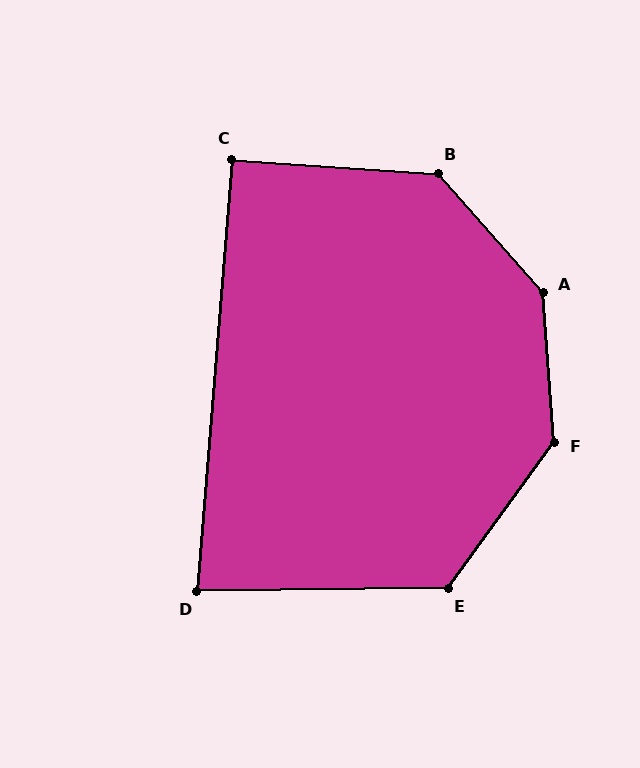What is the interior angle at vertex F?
Approximately 140 degrees (obtuse).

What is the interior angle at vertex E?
Approximately 127 degrees (obtuse).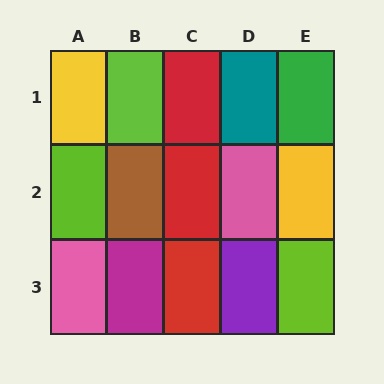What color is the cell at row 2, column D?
Pink.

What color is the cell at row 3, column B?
Magenta.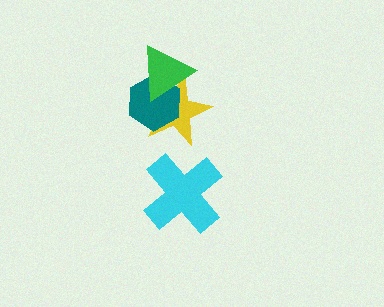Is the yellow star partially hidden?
Yes, it is partially covered by another shape.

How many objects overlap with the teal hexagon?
2 objects overlap with the teal hexagon.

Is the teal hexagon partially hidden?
Yes, it is partially covered by another shape.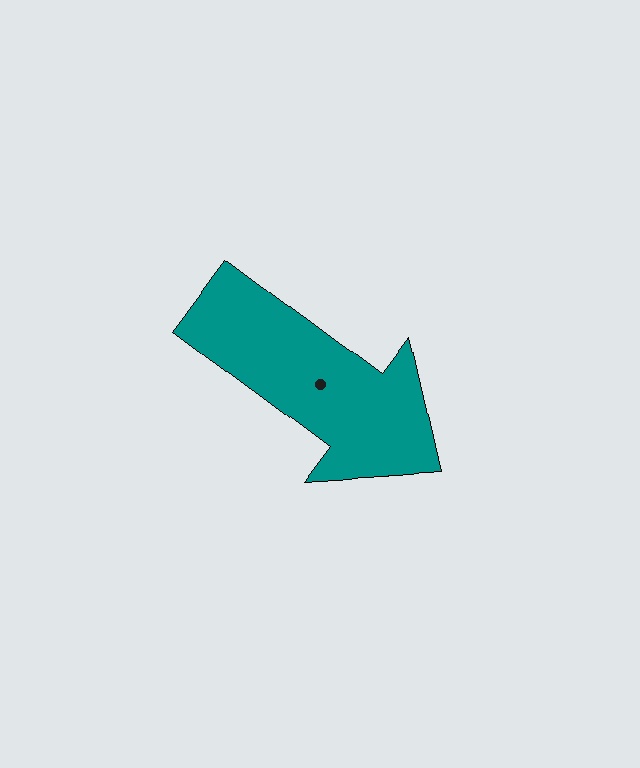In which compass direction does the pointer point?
Southeast.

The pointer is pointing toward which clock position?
Roughly 4 o'clock.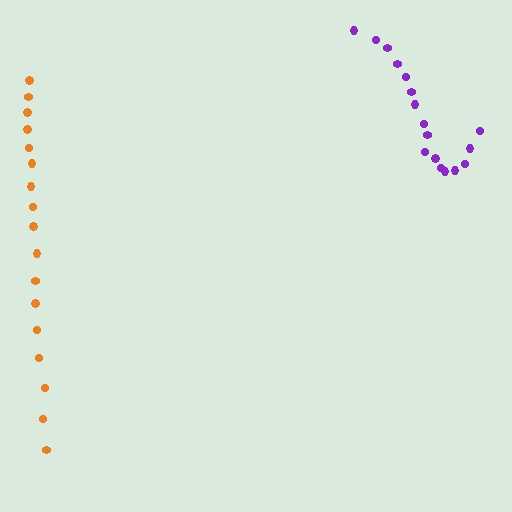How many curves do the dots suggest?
There are 2 distinct paths.